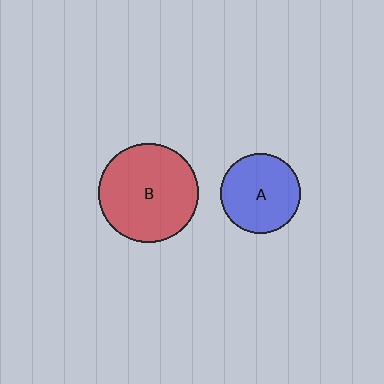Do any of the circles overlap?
No, none of the circles overlap.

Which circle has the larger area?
Circle B (red).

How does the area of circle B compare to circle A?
Approximately 1.5 times.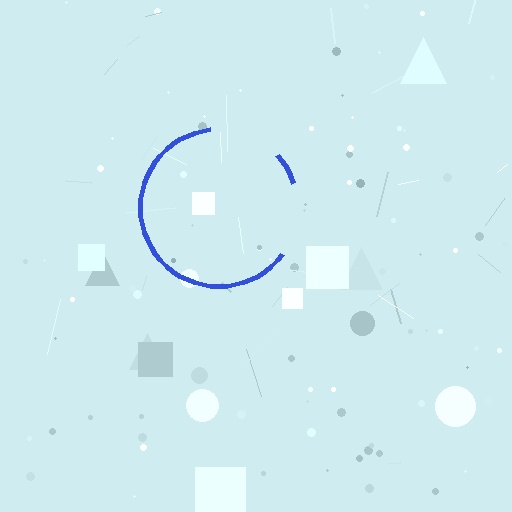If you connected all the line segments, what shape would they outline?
They would outline a circle.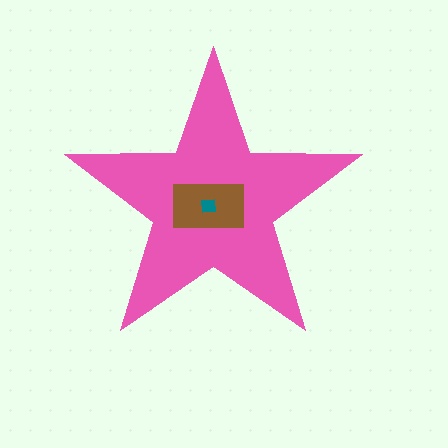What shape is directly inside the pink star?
The brown rectangle.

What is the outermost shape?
The pink star.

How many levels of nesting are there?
3.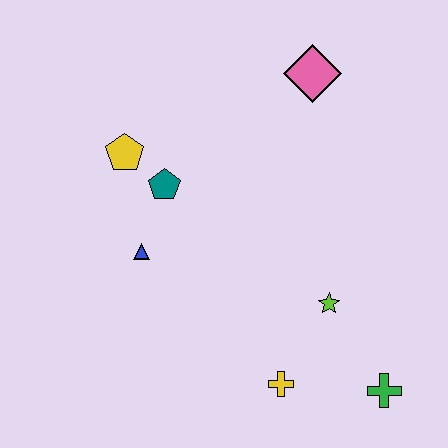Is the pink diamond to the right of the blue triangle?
Yes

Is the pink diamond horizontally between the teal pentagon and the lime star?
Yes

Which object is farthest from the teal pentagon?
The green cross is farthest from the teal pentagon.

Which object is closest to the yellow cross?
The lime star is closest to the yellow cross.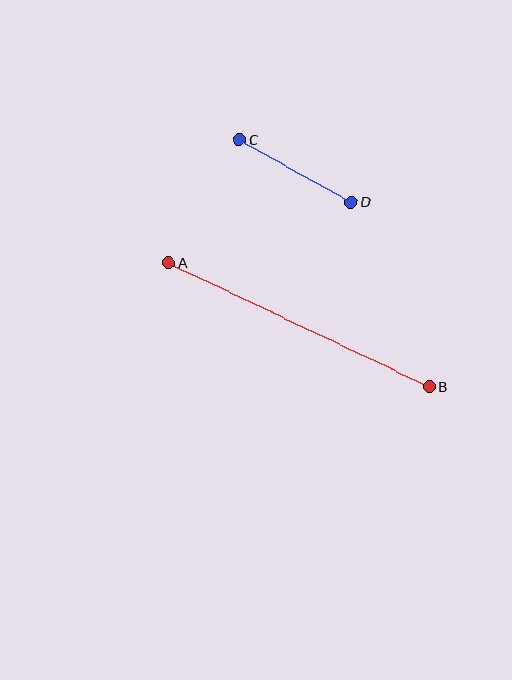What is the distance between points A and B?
The distance is approximately 289 pixels.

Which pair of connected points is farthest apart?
Points A and B are farthest apart.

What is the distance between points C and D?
The distance is approximately 128 pixels.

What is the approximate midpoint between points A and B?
The midpoint is at approximately (299, 325) pixels.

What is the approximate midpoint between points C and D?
The midpoint is at approximately (295, 171) pixels.